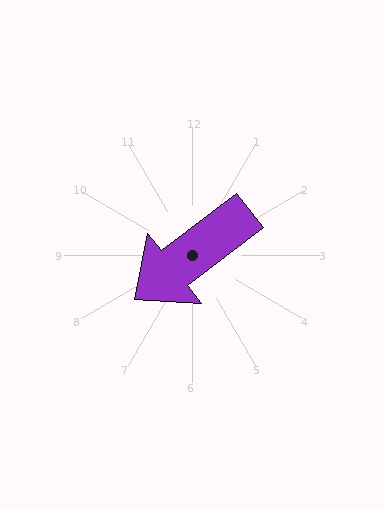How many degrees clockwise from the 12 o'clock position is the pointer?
Approximately 232 degrees.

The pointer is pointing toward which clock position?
Roughly 8 o'clock.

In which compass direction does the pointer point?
Southwest.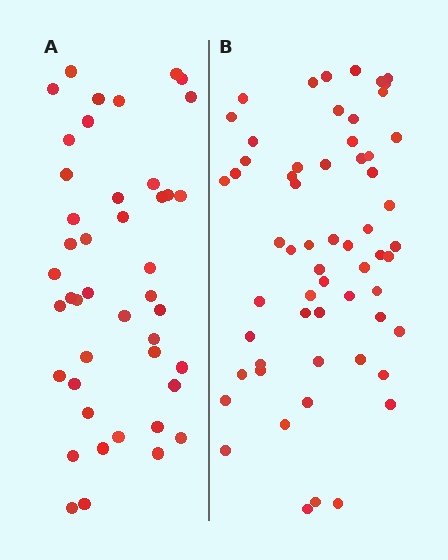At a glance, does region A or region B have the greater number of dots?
Region B (the right region) has more dots.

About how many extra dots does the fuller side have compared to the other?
Region B has approximately 15 more dots than region A.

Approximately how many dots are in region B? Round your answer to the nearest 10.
About 60 dots.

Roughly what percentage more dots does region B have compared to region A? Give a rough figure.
About 35% more.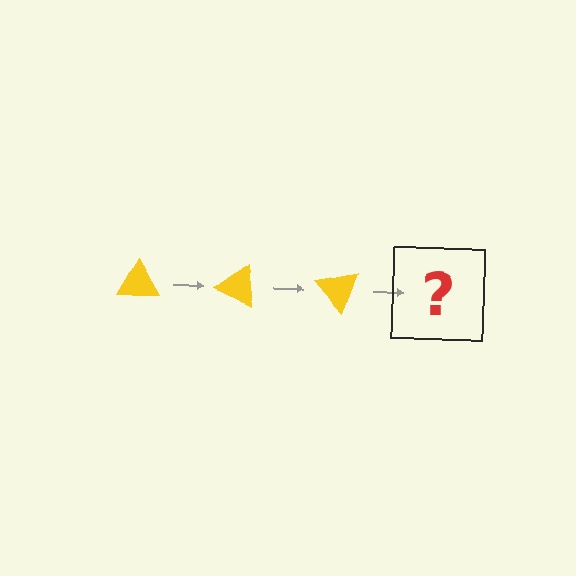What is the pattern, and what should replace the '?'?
The pattern is that the triangle rotates 25 degrees each step. The '?' should be a yellow triangle rotated 75 degrees.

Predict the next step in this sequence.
The next step is a yellow triangle rotated 75 degrees.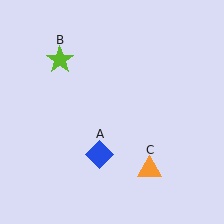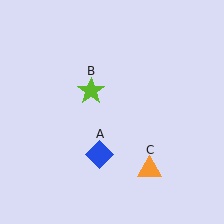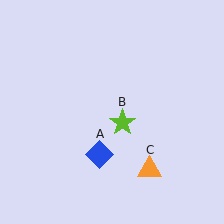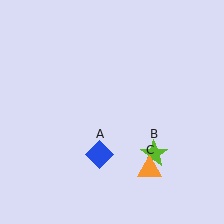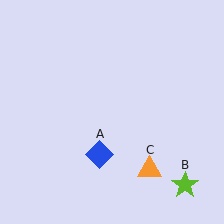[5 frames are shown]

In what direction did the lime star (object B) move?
The lime star (object B) moved down and to the right.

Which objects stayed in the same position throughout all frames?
Blue diamond (object A) and orange triangle (object C) remained stationary.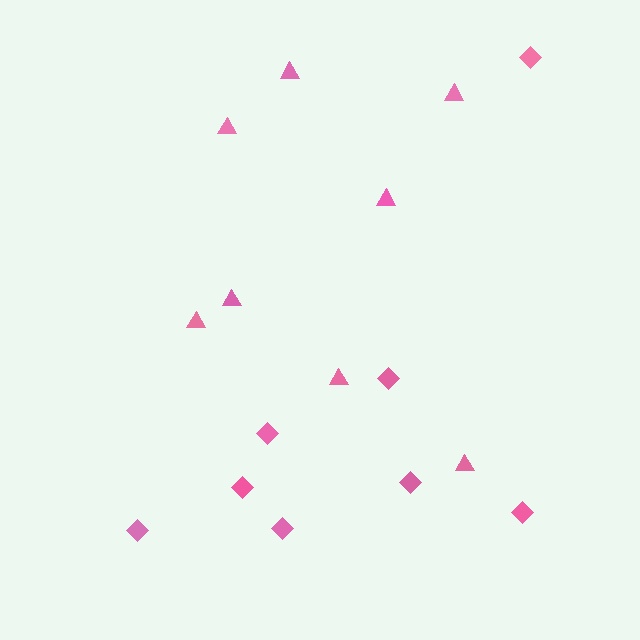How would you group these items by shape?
There are 2 groups: one group of triangles (8) and one group of diamonds (8).